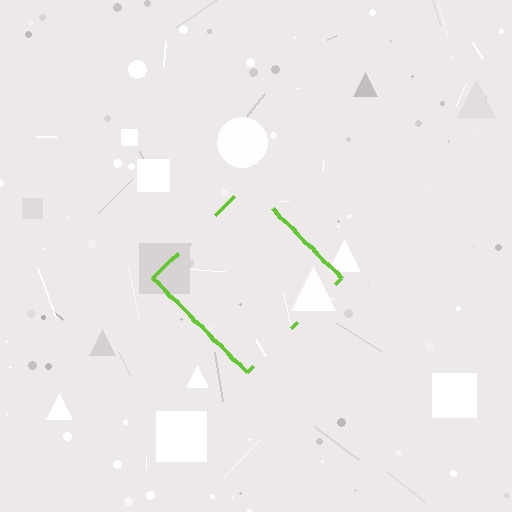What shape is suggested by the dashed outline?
The dashed outline suggests a diamond.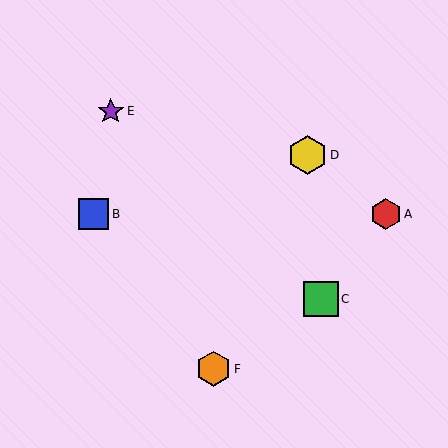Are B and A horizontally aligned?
Yes, both are at y≈214.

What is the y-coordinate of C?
Object C is at y≈299.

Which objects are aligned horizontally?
Objects A, B are aligned horizontally.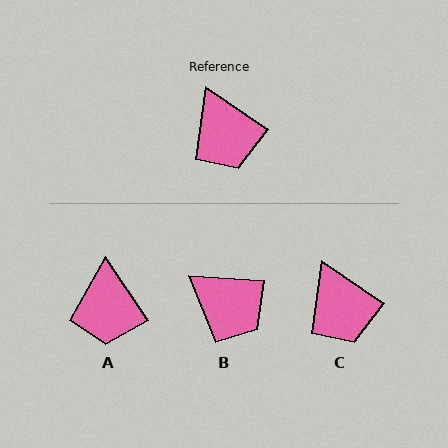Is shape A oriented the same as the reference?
No, it is off by about 22 degrees.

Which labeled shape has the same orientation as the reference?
C.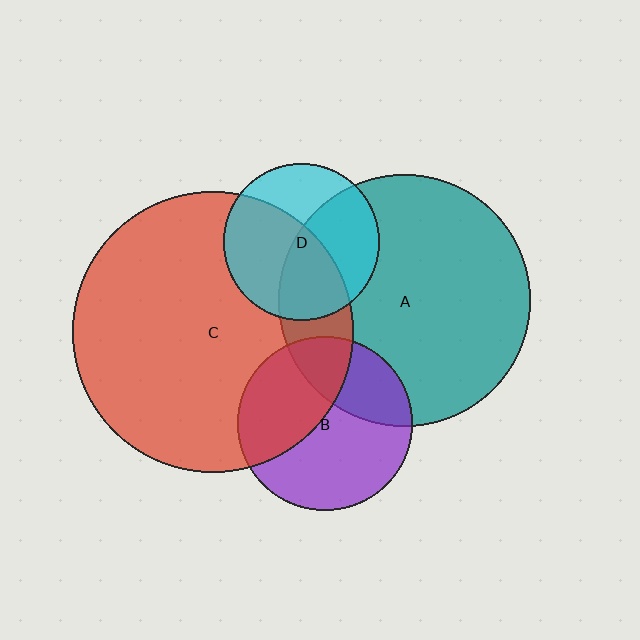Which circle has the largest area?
Circle C (red).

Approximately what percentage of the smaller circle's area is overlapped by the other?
Approximately 20%.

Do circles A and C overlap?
Yes.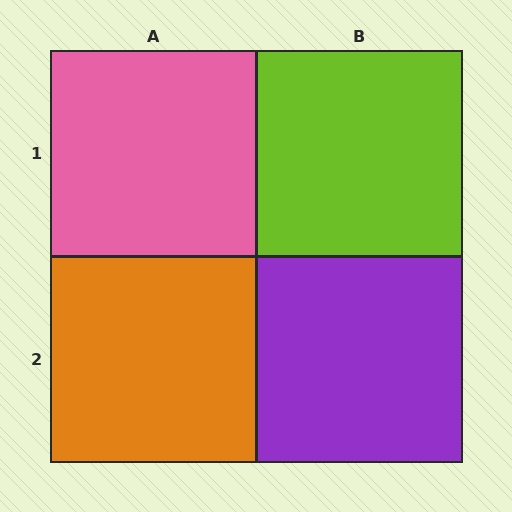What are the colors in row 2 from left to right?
Orange, purple.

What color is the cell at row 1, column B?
Lime.